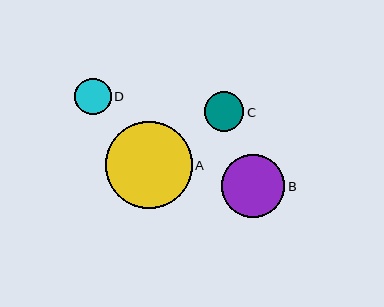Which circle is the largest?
Circle A is the largest with a size of approximately 87 pixels.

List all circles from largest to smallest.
From largest to smallest: A, B, C, D.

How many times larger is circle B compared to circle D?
Circle B is approximately 1.7 times the size of circle D.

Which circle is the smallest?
Circle D is the smallest with a size of approximately 36 pixels.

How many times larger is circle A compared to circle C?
Circle A is approximately 2.2 times the size of circle C.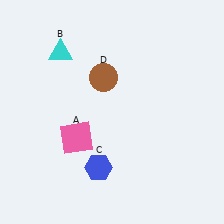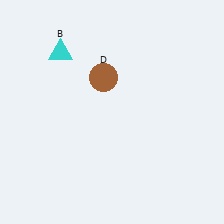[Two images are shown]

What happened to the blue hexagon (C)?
The blue hexagon (C) was removed in Image 2. It was in the bottom-left area of Image 1.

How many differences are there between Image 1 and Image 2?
There are 2 differences between the two images.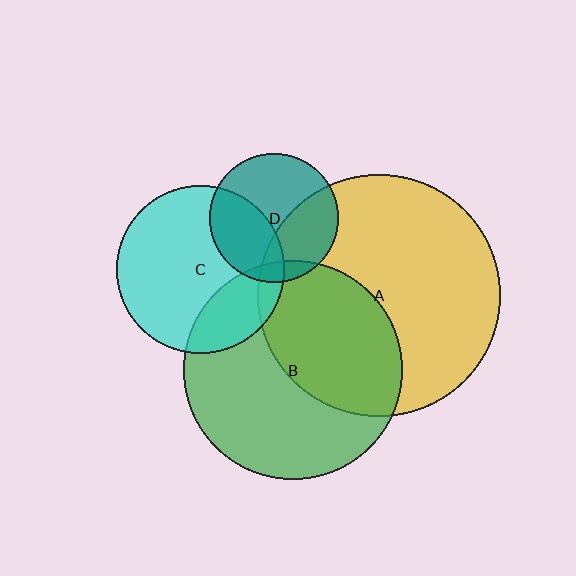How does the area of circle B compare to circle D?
Approximately 2.9 times.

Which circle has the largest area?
Circle A (yellow).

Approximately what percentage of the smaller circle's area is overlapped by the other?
Approximately 45%.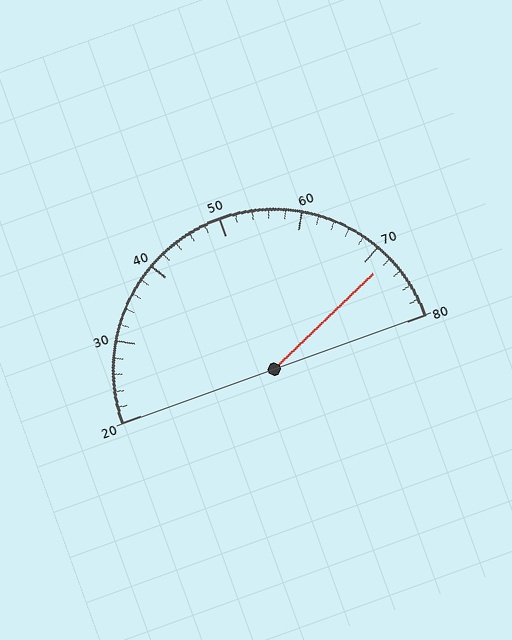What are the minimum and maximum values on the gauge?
The gauge ranges from 20 to 80.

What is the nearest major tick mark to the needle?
The nearest major tick mark is 70.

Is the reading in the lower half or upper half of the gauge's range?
The reading is in the upper half of the range (20 to 80).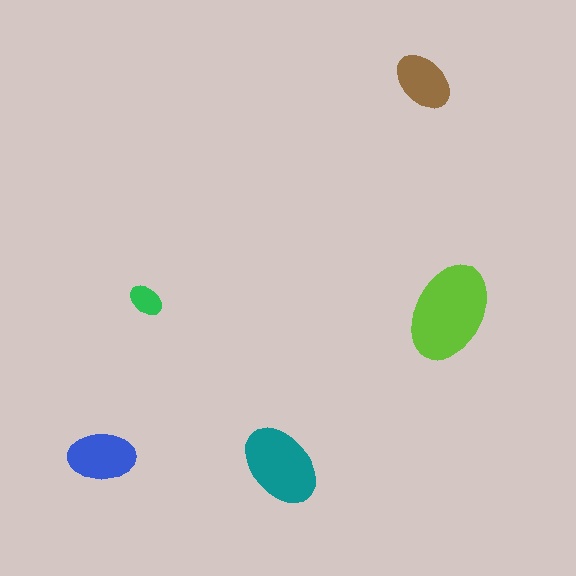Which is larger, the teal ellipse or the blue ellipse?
The teal one.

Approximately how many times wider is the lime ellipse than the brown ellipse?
About 1.5 times wider.